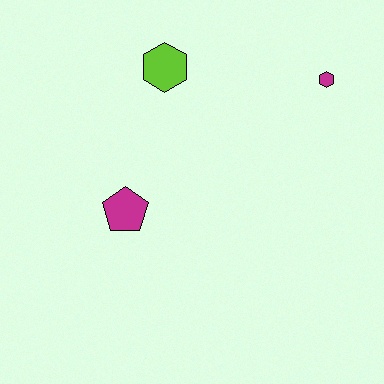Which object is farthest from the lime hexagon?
The magenta hexagon is farthest from the lime hexagon.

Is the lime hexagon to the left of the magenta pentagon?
No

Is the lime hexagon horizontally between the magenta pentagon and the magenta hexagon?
Yes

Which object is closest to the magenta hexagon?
The lime hexagon is closest to the magenta hexagon.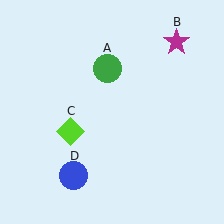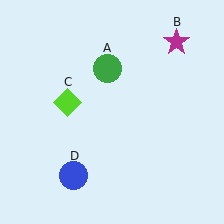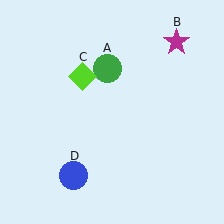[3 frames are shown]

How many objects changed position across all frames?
1 object changed position: lime diamond (object C).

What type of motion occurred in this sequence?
The lime diamond (object C) rotated clockwise around the center of the scene.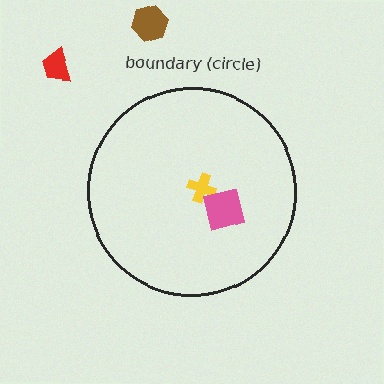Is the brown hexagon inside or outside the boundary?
Outside.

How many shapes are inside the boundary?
2 inside, 2 outside.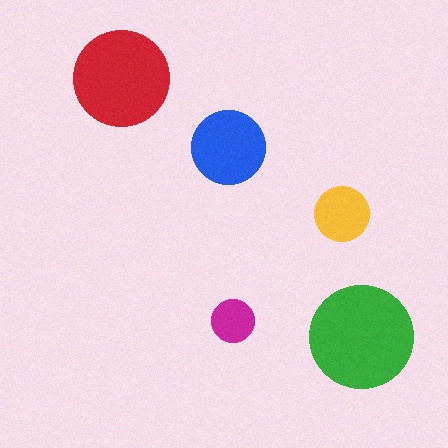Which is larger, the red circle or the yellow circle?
The red one.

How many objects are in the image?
There are 5 objects in the image.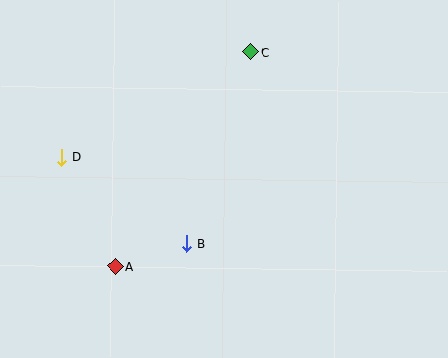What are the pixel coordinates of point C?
Point C is at (250, 52).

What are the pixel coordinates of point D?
Point D is at (62, 157).